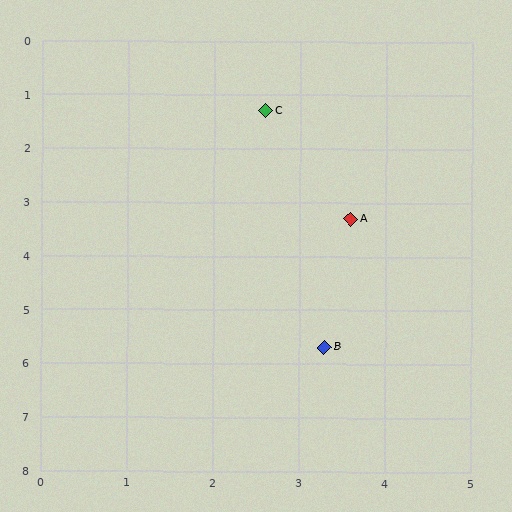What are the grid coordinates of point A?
Point A is at approximately (3.6, 3.3).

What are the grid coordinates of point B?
Point B is at approximately (3.3, 5.7).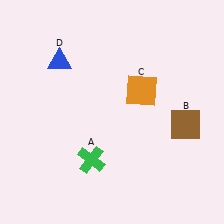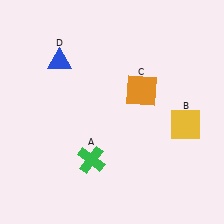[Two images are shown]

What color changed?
The square (B) changed from brown in Image 1 to yellow in Image 2.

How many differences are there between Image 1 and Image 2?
There is 1 difference between the two images.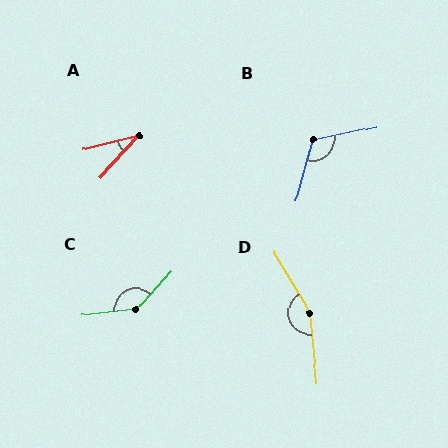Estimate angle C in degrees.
Approximately 139 degrees.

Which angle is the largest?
D, at approximately 155 degrees.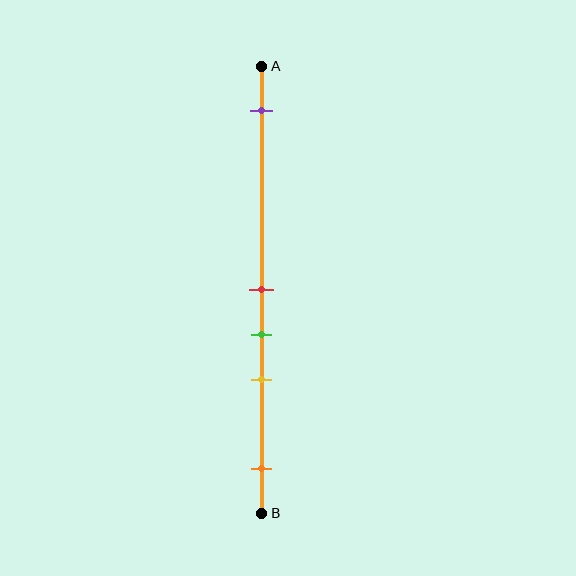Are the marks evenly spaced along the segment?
No, the marks are not evenly spaced.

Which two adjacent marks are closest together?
The red and green marks are the closest adjacent pair.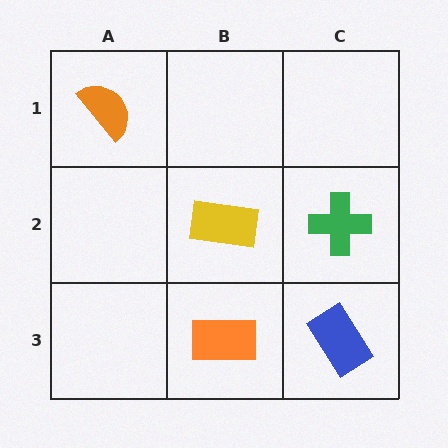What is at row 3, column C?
A blue rectangle.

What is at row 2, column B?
A yellow rectangle.